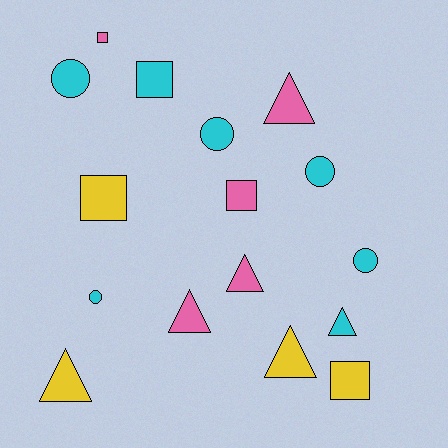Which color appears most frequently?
Cyan, with 7 objects.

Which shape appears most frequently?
Triangle, with 6 objects.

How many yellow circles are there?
There are no yellow circles.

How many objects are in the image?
There are 16 objects.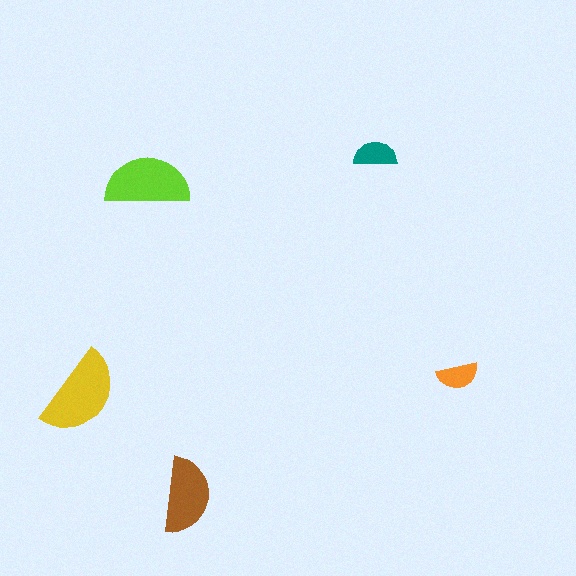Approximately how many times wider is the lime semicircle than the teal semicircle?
About 2 times wider.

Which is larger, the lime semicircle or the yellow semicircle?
The yellow one.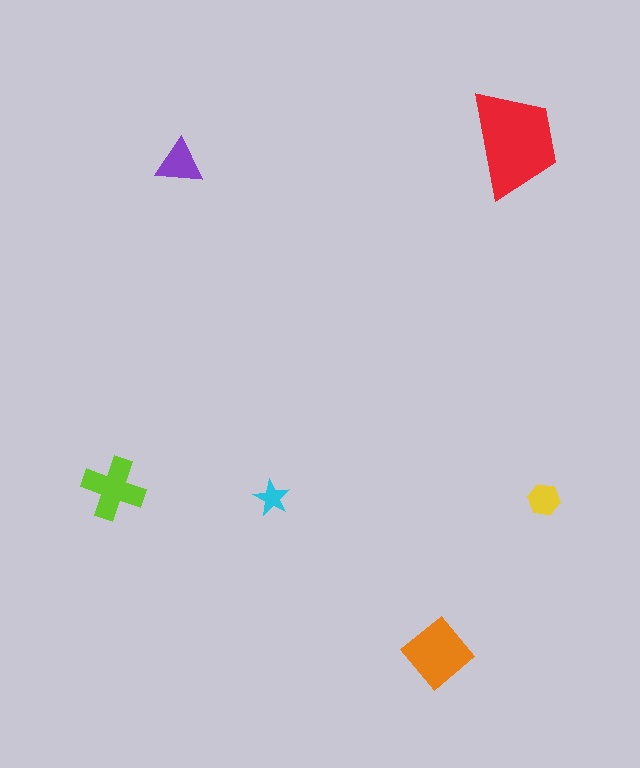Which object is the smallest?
The cyan star.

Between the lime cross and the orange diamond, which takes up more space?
The orange diamond.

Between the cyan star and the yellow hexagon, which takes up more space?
The yellow hexagon.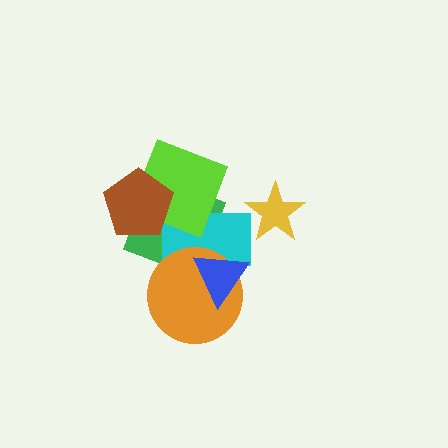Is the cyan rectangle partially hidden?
Yes, it is partially covered by another shape.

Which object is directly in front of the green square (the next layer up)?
The cyan rectangle is directly in front of the green square.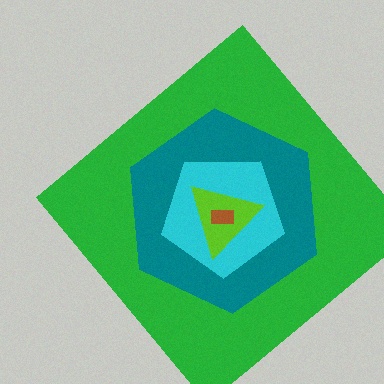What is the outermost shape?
The green diamond.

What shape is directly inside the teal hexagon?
The cyan pentagon.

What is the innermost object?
The brown rectangle.